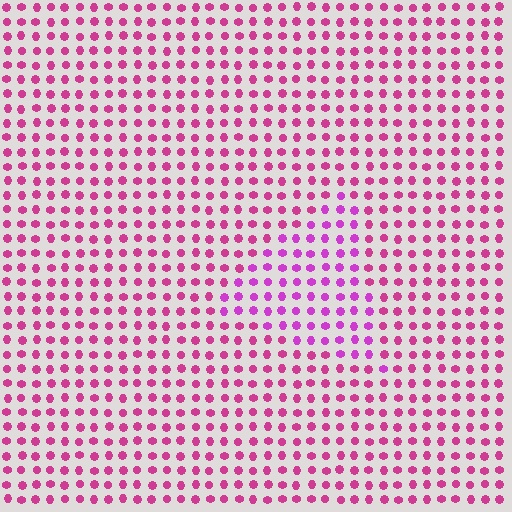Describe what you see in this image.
The image is filled with small magenta elements in a uniform arrangement. A triangle-shaped region is visible where the elements are tinted to a slightly different hue, forming a subtle color boundary.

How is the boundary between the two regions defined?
The boundary is defined purely by a slight shift in hue (about 24 degrees). Spacing, size, and orientation are identical on both sides.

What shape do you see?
I see a triangle.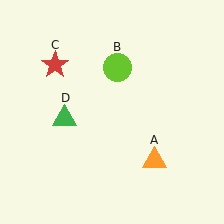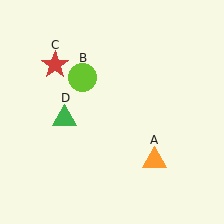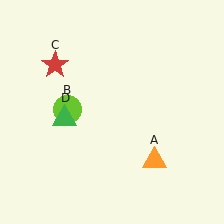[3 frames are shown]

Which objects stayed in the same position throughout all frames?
Orange triangle (object A) and red star (object C) and green triangle (object D) remained stationary.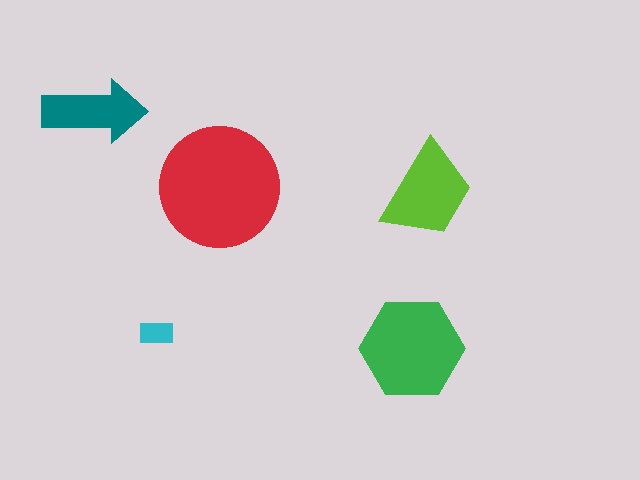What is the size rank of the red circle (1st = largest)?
1st.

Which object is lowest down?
The green hexagon is bottommost.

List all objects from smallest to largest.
The cyan rectangle, the teal arrow, the lime trapezoid, the green hexagon, the red circle.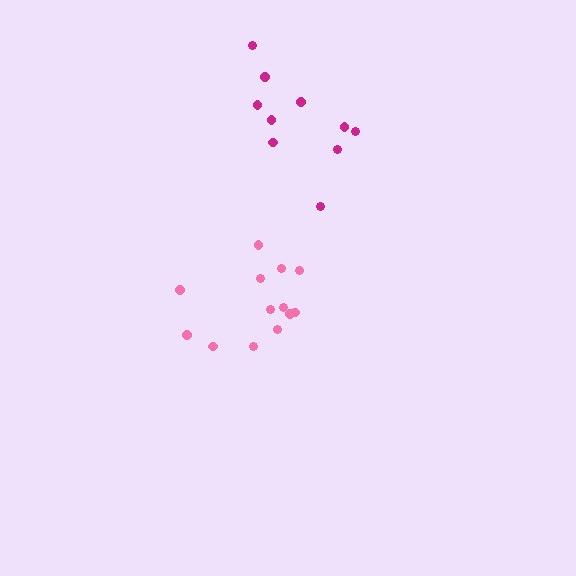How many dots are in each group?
Group 1: 10 dots, Group 2: 13 dots (23 total).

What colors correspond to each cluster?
The clusters are colored: magenta, pink.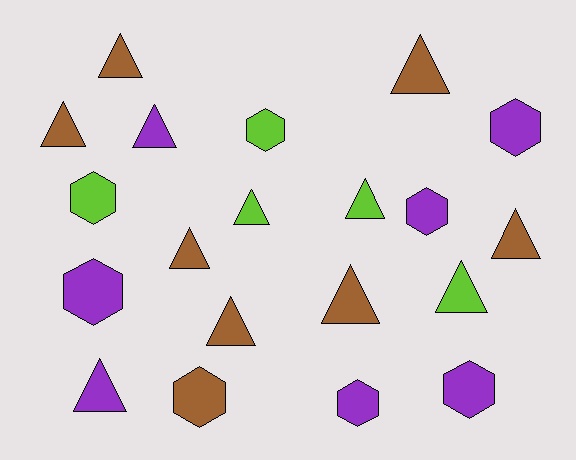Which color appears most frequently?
Brown, with 8 objects.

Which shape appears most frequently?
Triangle, with 12 objects.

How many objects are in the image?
There are 20 objects.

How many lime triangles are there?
There are 3 lime triangles.